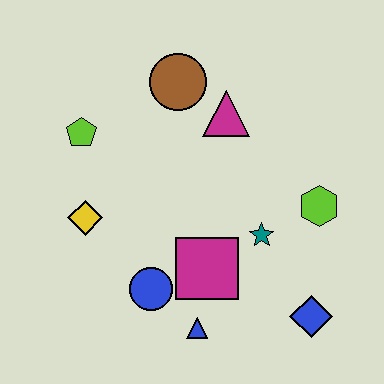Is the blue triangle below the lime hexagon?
Yes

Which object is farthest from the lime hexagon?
The lime pentagon is farthest from the lime hexagon.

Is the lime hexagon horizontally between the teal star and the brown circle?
No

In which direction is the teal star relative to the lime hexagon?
The teal star is to the left of the lime hexagon.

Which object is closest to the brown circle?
The magenta triangle is closest to the brown circle.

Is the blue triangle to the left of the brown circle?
No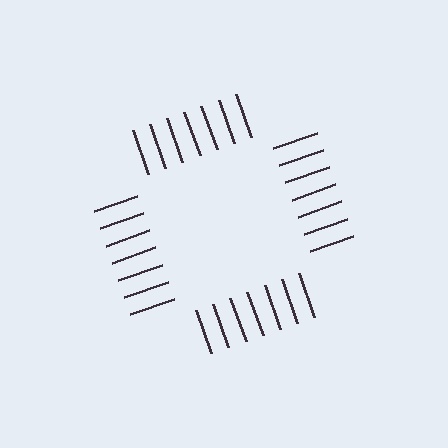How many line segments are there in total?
28 — 7 along each of the 4 edges.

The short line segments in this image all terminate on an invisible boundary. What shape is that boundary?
An illusory square — the line segments terminate on its edges but no continuous stroke is drawn.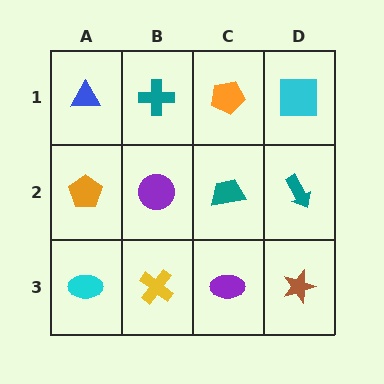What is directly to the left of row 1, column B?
A blue triangle.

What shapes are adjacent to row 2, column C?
An orange pentagon (row 1, column C), a purple ellipse (row 3, column C), a purple circle (row 2, column B), a teal arrow (row 2, column D).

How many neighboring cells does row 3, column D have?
2.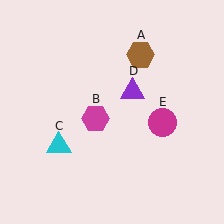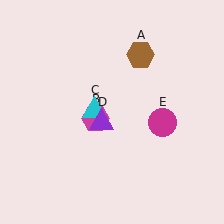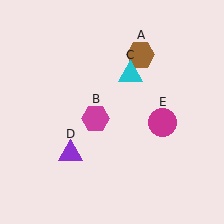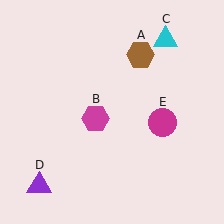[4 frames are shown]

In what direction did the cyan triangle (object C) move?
The cyan triangle (object C) moved up and to the right.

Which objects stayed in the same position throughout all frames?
Brown hexagon (object A) and magenta hexagon (object B) and magenta circle (object E) remained stationary.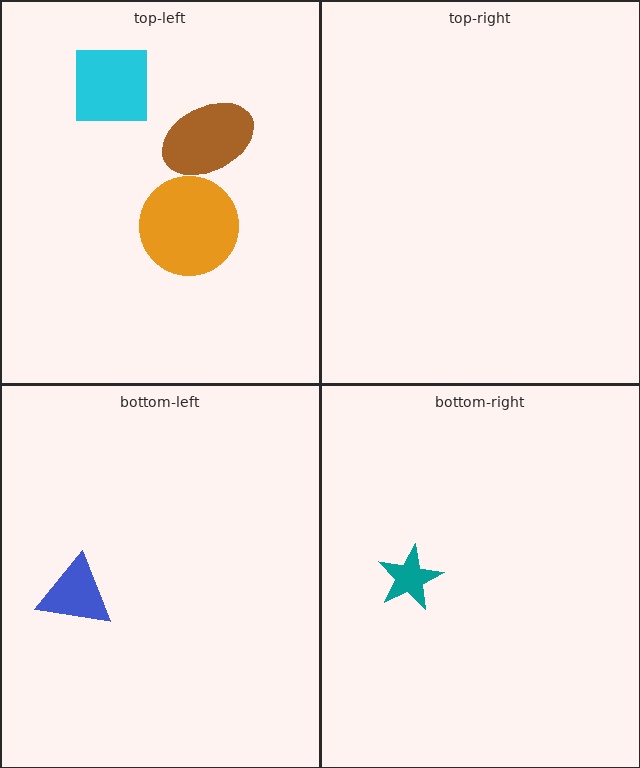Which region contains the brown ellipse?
The top-left region.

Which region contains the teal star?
The bottom-right region.